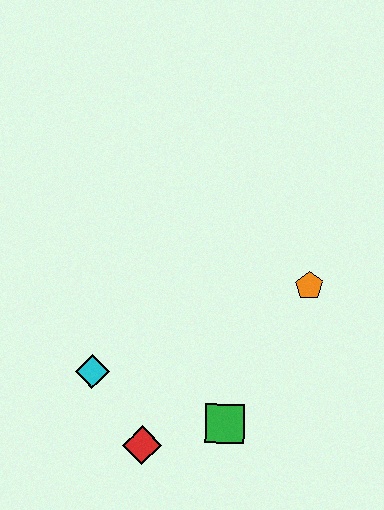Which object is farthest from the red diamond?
The orange pentagon is farthest from the red diamond.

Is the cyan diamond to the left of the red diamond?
Yes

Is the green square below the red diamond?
No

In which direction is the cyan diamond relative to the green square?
The cyan diamond is to the left of the green square.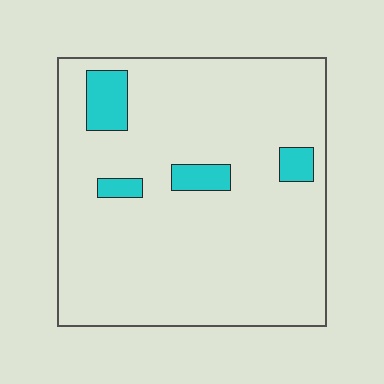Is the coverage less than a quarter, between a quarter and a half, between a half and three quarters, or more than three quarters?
Less than a quarter.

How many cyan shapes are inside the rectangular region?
4.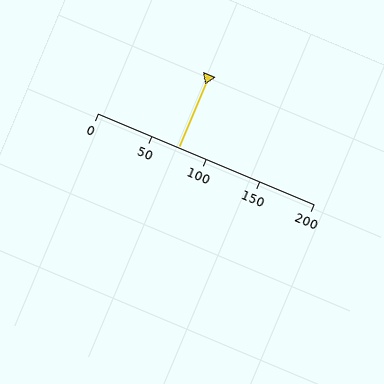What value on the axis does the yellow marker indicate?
The marker indicates approximately 75.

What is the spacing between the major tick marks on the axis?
The major ticks are spaced 50 apart.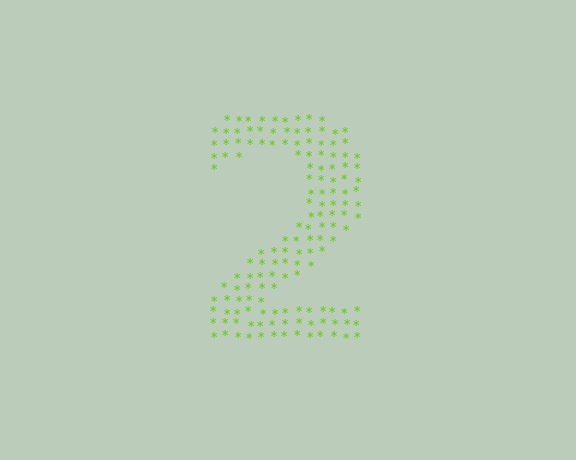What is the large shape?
The large shape is the digit 2.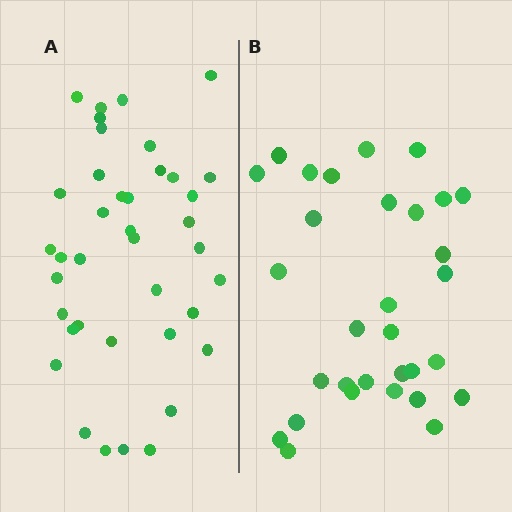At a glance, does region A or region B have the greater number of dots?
Region A (the left region) has more dots.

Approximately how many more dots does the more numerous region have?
Region A has roughly 8 or so more dots than region B.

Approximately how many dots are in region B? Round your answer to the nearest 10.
About 30 dots. (The exact count is 31, which rounds to 30.)